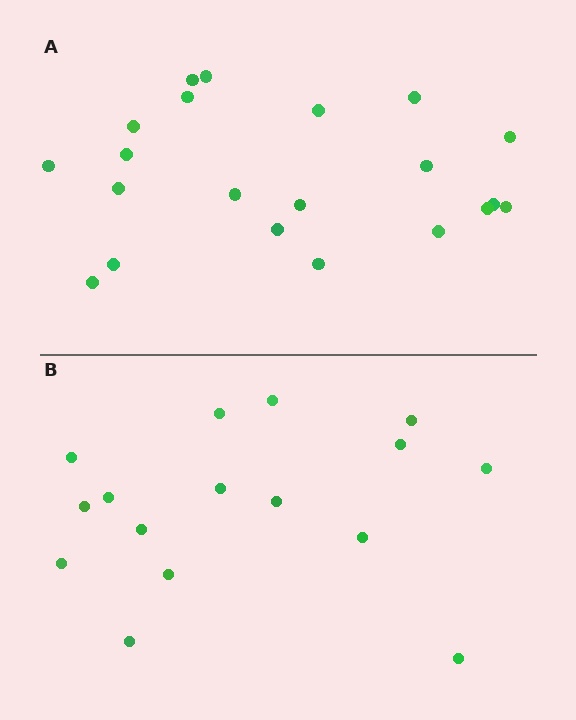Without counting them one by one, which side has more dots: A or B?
Region A (the top region) has more dots.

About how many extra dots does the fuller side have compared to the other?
Region A has about 5 more dots than region B.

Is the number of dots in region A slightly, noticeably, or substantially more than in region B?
Region A has noticeably more, but not dramatically so. The ratio is roughly 1.3 to 1.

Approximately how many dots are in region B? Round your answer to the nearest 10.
About 20 dots. (The exact count is 16, which rounds to 20.)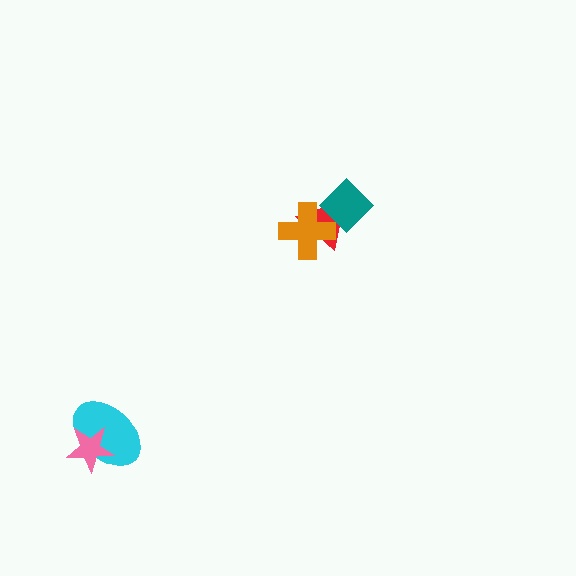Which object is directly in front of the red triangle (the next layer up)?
The teal diamond is directly in front of the red triangle.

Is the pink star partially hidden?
No, no other shape covers it.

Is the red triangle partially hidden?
Yes, it is partially covered by another shape.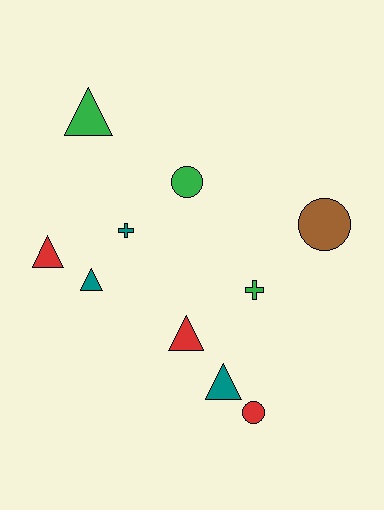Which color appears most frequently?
Teal, with 3 objects.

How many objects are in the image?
There are 10 objects.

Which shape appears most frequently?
Triangle, with 5 objects.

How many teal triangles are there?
There are 2 teal triangles.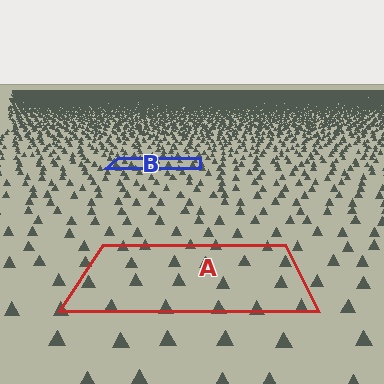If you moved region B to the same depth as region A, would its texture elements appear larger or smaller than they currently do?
They would appear larger. At a closer depth, the same texture elements are projected at a bigger on-screen size.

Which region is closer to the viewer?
Region A is closer. The texture elements there are larger and more spread out.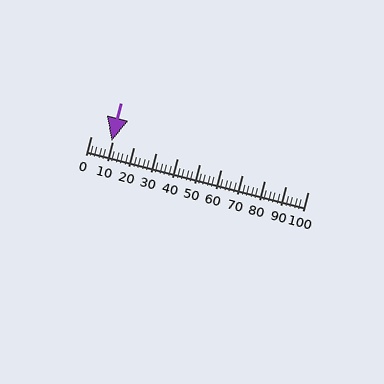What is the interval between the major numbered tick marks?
The major tick marks are spaced 10 units apart.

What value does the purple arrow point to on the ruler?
The purple arrow points to approximately 9.